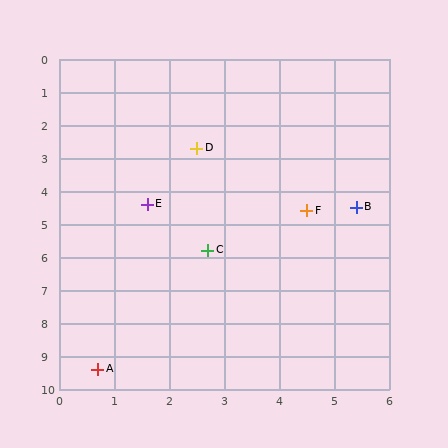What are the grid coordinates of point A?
Point A is at approximately (0.7, 9.4).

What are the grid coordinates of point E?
Point E is at approximately (1.6, 4.4).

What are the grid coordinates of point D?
Point D is at approximately (2.5, 2.7).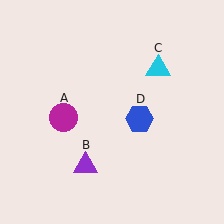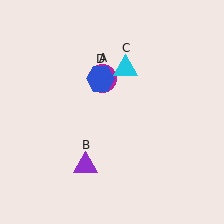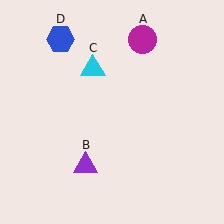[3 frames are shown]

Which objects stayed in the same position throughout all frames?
Purple triangle (object B) remained stationary.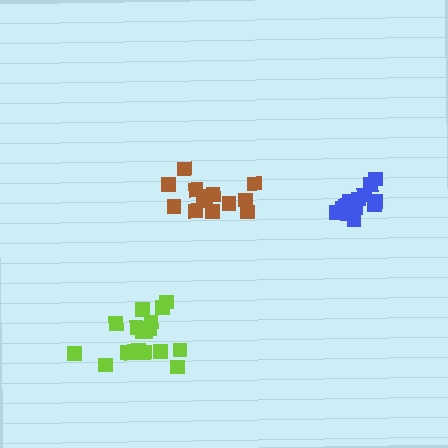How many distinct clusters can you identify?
There are 3 distinct clusters.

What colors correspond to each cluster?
The clusters are colored: brown, blue, lime.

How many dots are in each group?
Group 1: 13 dots, Group 2: 14 dots, Group 3: 19 dots (46 total).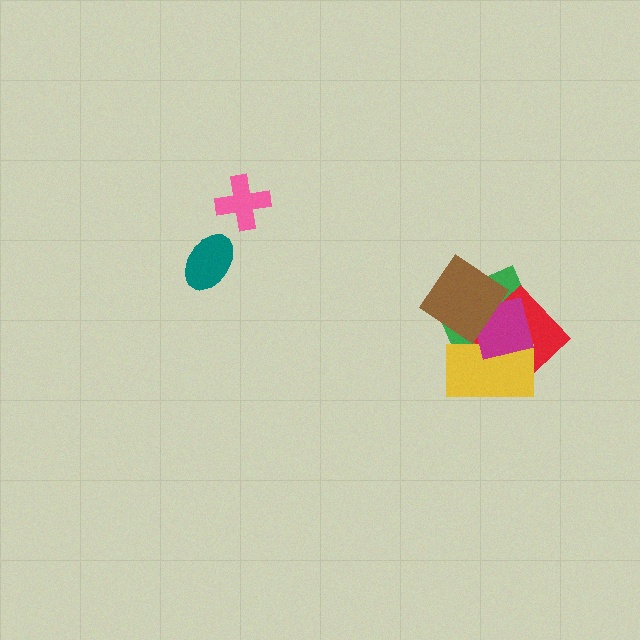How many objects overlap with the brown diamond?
4 objects overlap with the brown diamond.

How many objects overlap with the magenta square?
4 objects overlap with the magenta square.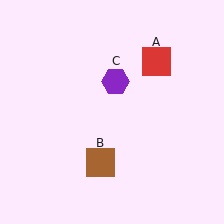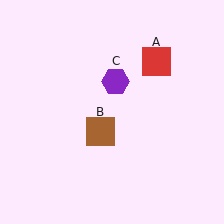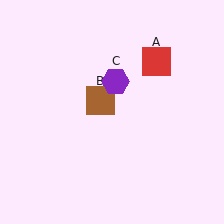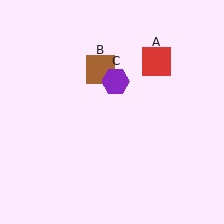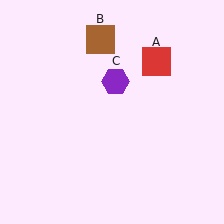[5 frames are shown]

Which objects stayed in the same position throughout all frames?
Red square (object A) and purple hexagon (object C) remained stationary.